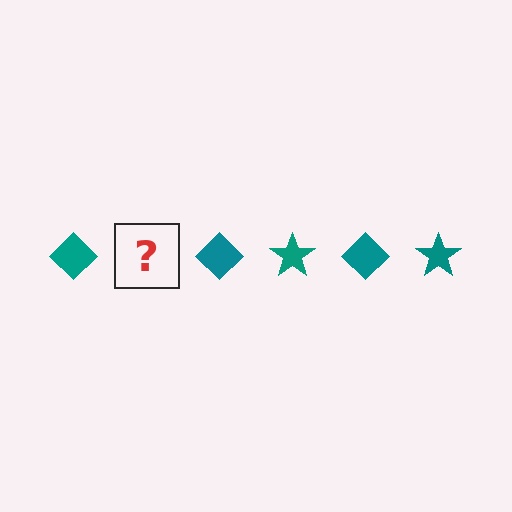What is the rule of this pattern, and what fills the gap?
The rule is that the pattern cycles through diamond, star shapes in teal. The gap should be filled with a teal star.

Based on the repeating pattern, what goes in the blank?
The blank should be a teal star.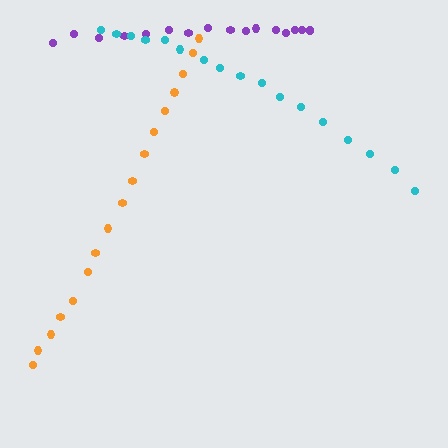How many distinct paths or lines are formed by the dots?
There are 3 distinct paths.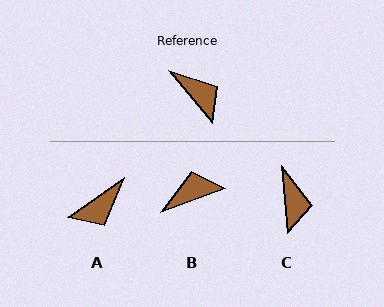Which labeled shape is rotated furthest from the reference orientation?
A, about 95 degrees away.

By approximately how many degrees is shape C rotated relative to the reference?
Approximately 34 degrees clockwise.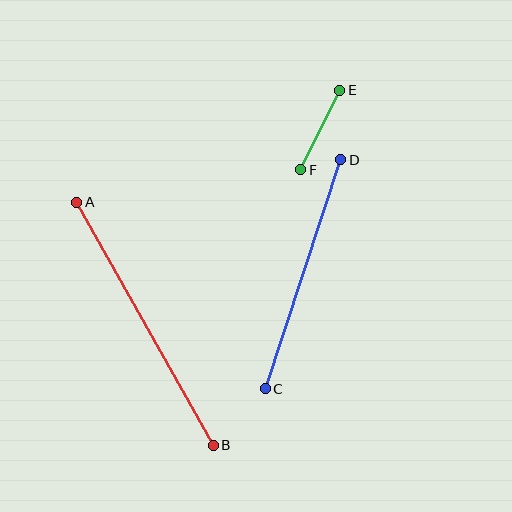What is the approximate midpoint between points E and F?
The midpoint is at approximately (320, 130) pixels.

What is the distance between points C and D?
The distance is approximately 241 pixels.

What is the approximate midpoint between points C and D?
The midpoint is at approximately (303, 274) pixels.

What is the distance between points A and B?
The distance is approximately 279 pixels.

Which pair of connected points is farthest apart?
Points A and B are farthest apart.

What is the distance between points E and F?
The distance is approximately 88 pixels.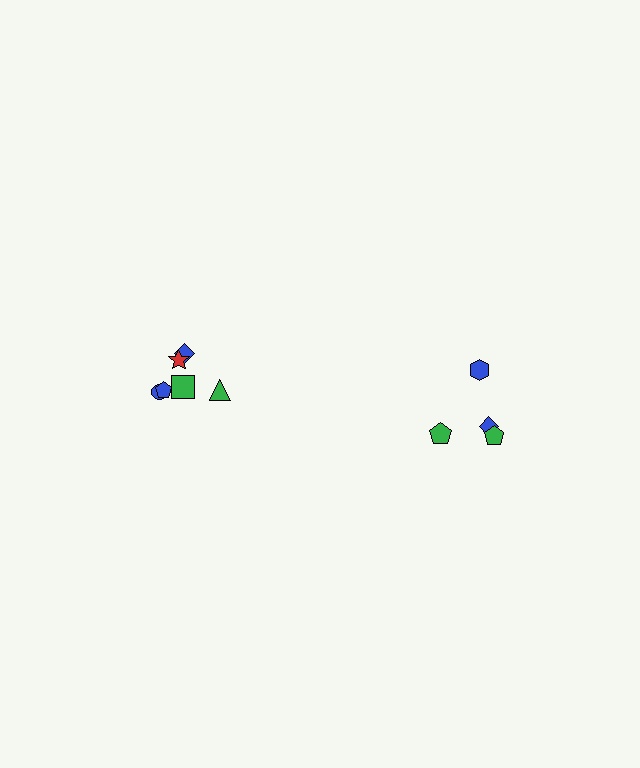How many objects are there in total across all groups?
There are 10 objects.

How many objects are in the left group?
There are 6 objects.